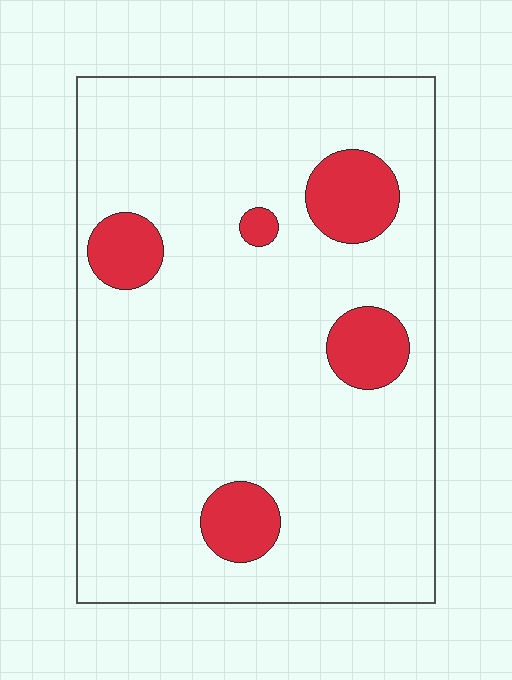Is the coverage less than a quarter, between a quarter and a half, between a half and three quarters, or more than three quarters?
Less than a quarter.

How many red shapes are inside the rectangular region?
5.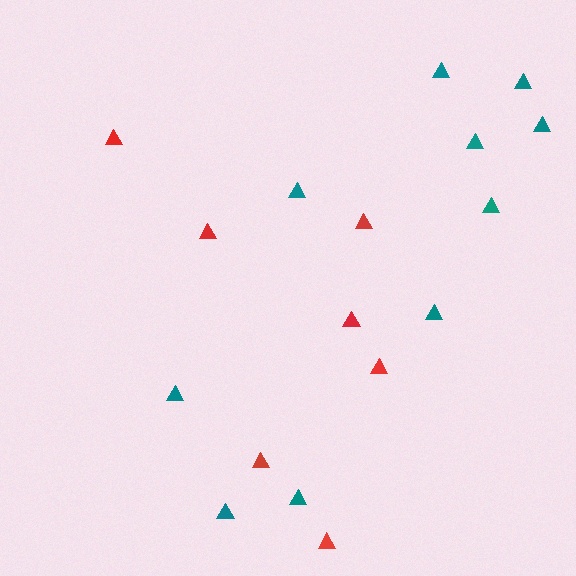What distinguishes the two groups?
There are 2 groups: one group of red triangles (7) and one group of teal triangles (10).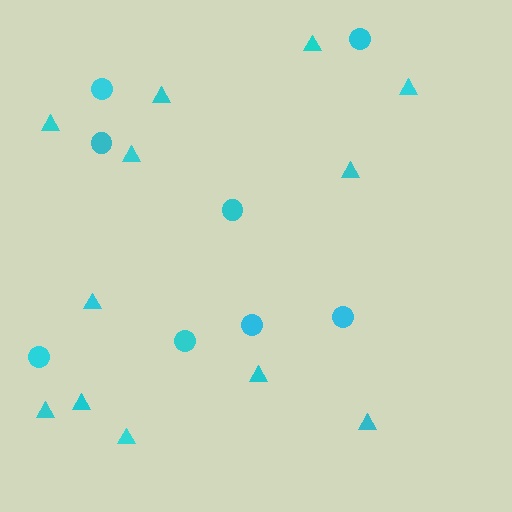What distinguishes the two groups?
There are 2 groups: one group of triangles (12) and one group of circles (8).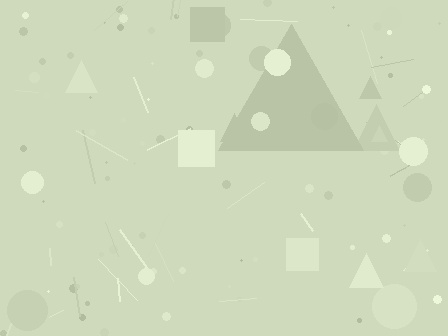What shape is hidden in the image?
A triangle is hidden in the image.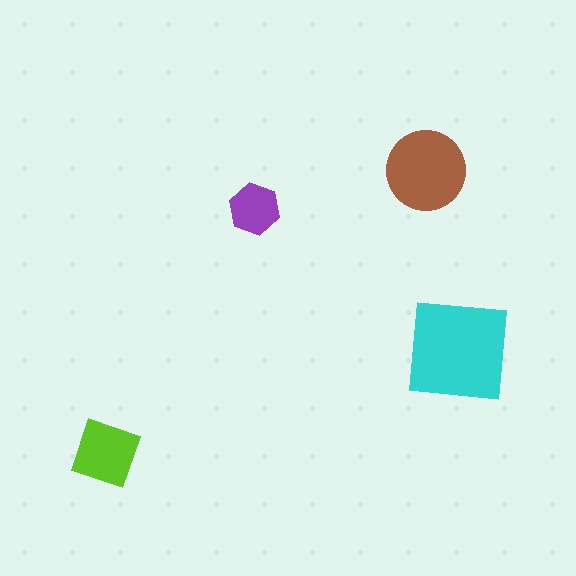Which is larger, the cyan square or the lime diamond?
The cyan square.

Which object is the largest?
The cyan square.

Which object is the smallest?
The purple hexagon.